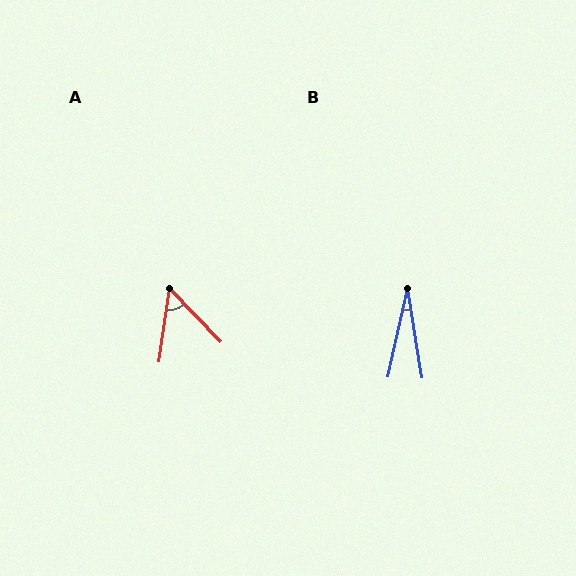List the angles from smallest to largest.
B (21°), A (52°).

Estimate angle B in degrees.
Approximately 21 degrees.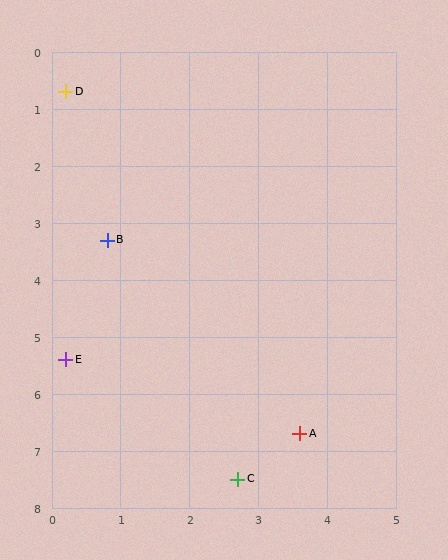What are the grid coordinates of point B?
Point B is at approximately (0.8, 3.3).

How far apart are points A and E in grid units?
Points A and E are about 3.6 grid units apart.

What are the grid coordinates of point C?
Point C is at approximately (2.7, 7.5).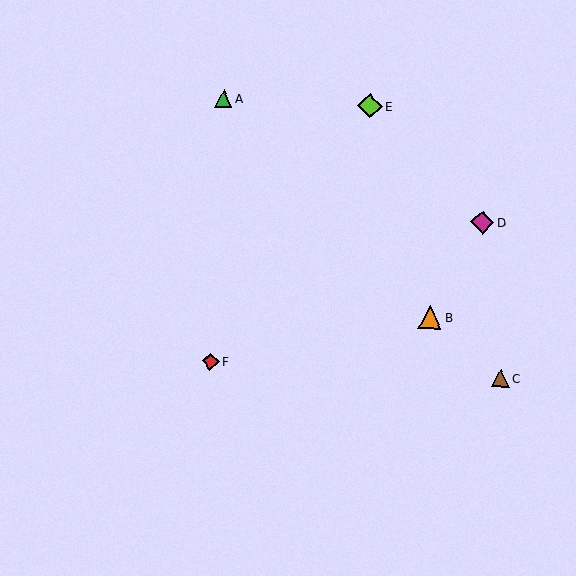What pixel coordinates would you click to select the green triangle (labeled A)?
Click at (223, 98) to select the green triangle A.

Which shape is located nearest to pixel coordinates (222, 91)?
The green triangle (labeled A) at (223, 98) is nearest to that location.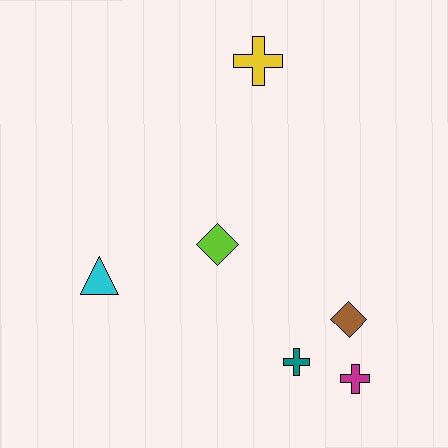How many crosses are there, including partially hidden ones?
There are 3 crosses.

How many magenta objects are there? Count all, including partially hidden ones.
There is 1 magenta object.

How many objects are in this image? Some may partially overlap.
There are 6 objects.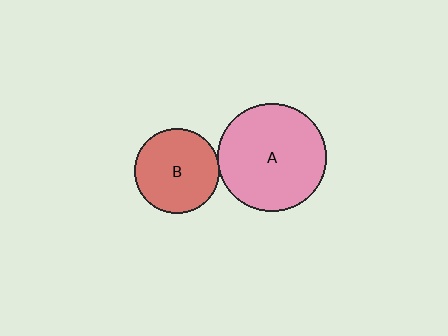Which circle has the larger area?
Circle A (pink).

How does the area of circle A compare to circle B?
Approximately 1.6 times.